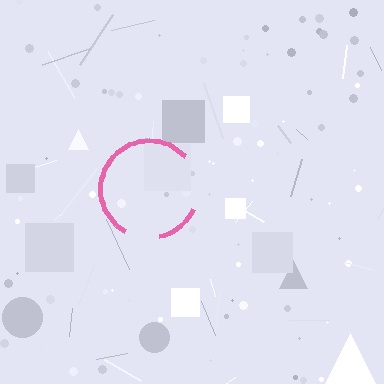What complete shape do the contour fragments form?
The contour fragments form a circle.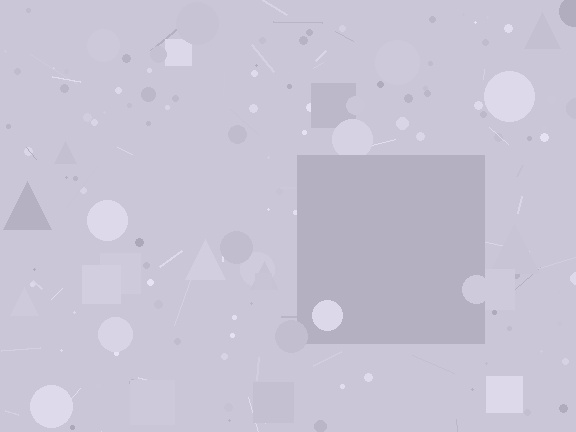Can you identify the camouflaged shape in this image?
The camouflaged shape is a square.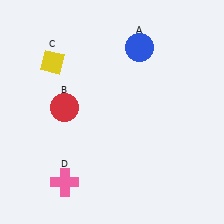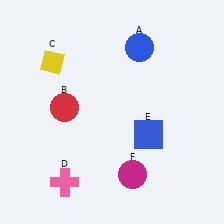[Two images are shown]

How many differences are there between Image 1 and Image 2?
There are 2 differences between the two images.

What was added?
A blue square (E), a magenta circle (F) were added in Image 2.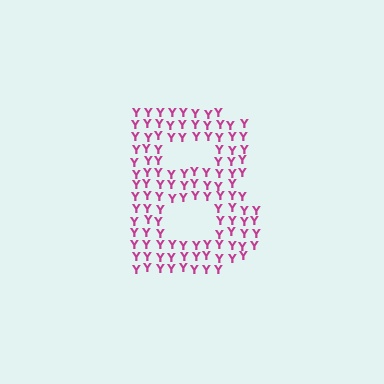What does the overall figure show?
The overall figure shows the letter B.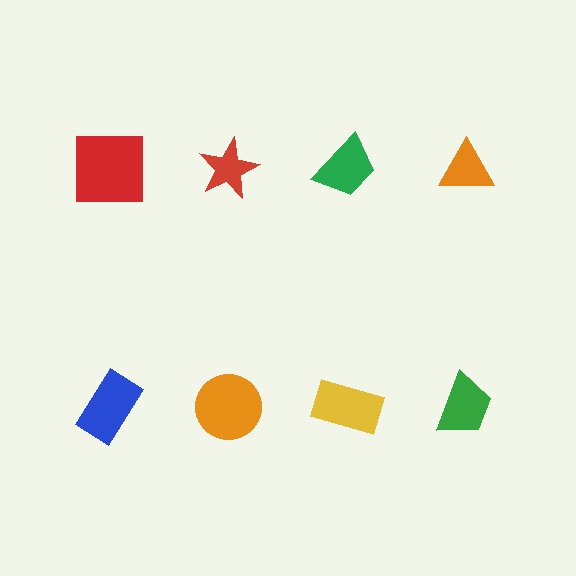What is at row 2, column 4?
A green trapezoid.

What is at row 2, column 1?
A blue rectangle.